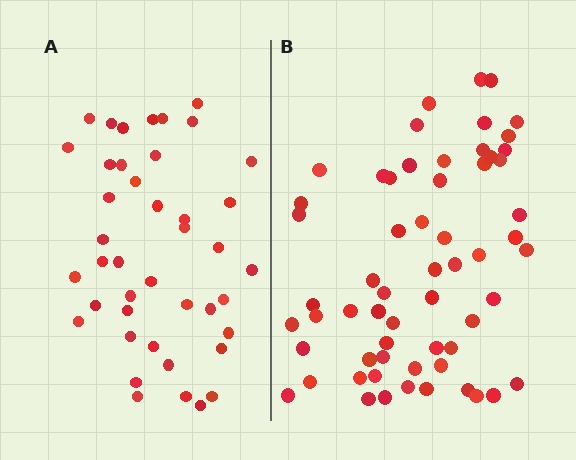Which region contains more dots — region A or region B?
Region B (the right region) has more dots.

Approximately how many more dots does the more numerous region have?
Region B has approximately 20 more dots than region A.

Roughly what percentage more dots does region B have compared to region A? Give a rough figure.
About 45% more.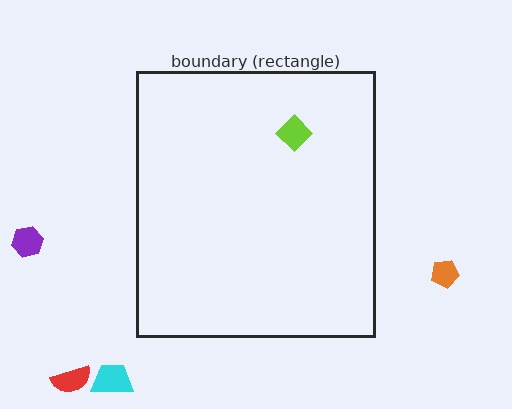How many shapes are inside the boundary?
1 inside, 4 outside.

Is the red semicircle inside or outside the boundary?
Outside.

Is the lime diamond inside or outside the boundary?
Inside.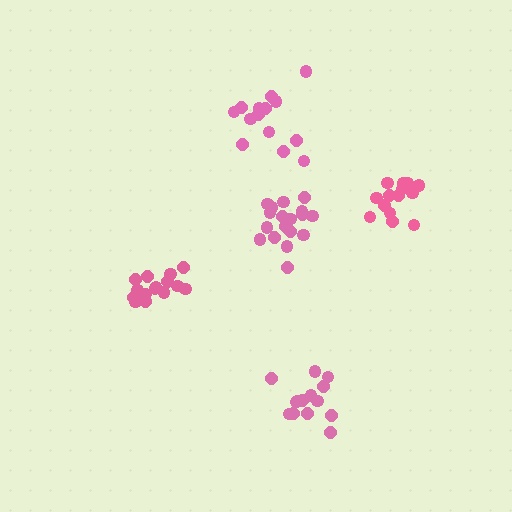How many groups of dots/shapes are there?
There are 5 groups.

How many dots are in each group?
Group 1: 14 dots, Group 2: 16 dots, Group 3: 14 dots, Group 4: 19 dots, Group 5: 15 dots (78 total).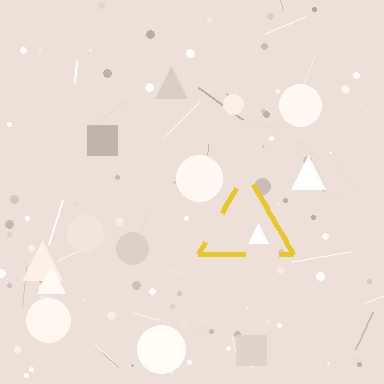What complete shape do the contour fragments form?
The contour fragments form a triangle.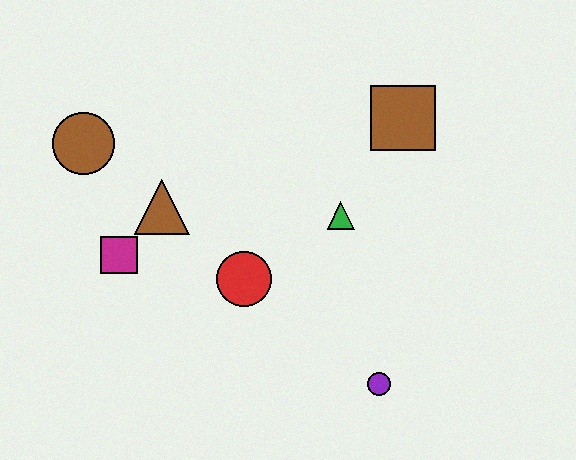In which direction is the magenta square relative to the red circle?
The magenta square is to the left of the red circle.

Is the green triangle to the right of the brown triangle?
Yes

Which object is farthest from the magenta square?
The brown square is farthest from the magenta square.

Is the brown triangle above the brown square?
No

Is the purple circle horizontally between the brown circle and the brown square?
Yes